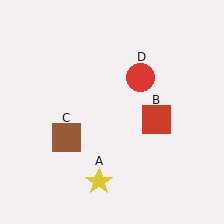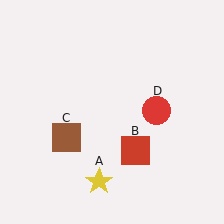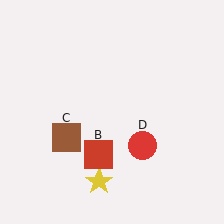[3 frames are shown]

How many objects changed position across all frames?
2 objects changed position: red square (object B), red circle (object D).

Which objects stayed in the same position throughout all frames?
Yellow star (object A) and brown square (object C) remained stationary.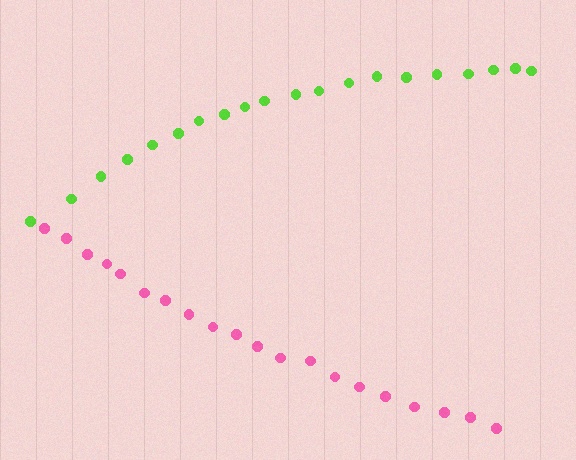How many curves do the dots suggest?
There are 2 distinct paths.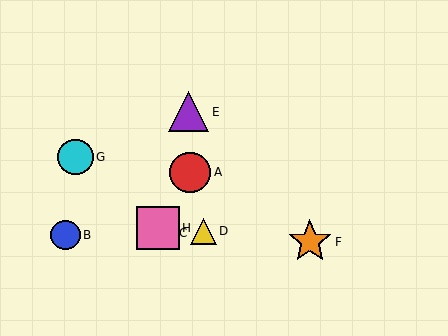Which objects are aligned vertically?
Objects C, H are aligned vertically.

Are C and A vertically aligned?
No, C is at x≈158 and A is at x≈190.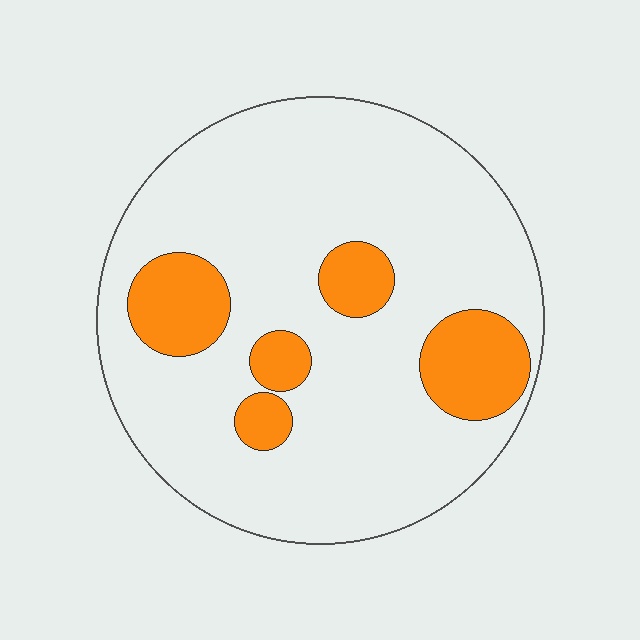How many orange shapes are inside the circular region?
5.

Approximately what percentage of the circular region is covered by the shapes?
Approximately 20%.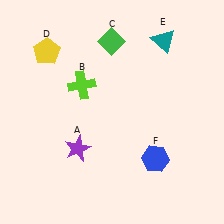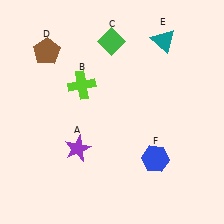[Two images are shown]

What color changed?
The pentagon (D) changed from yellow in Image 1 to brown in Image 2.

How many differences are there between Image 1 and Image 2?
There is 1 difference between the two images.